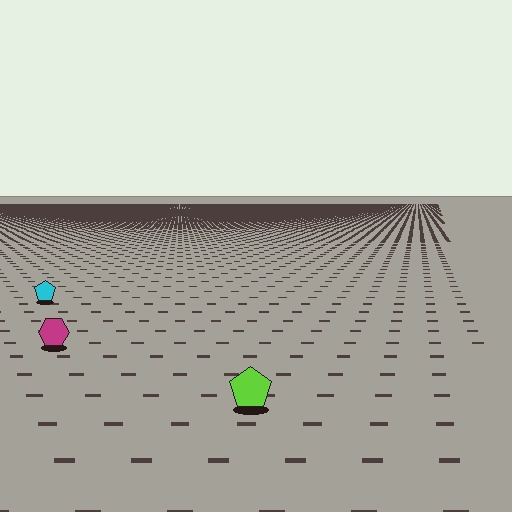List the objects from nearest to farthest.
From nearest to farthest: the lime pentagon, the magenta hexagon, the cyan pentagon.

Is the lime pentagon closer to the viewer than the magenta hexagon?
Yes. The lime pentagon is closer — you can tell from the texture gradient: the ground texture is coarser near it.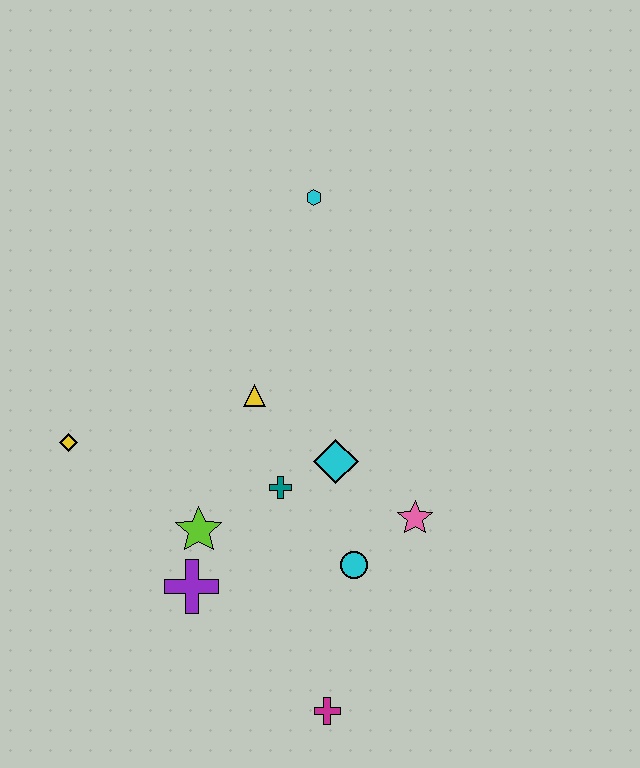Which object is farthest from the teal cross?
The cyan hexagon is farthest from the teal cross.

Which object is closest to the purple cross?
The lime star is closest to the purple cross.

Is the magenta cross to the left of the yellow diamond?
No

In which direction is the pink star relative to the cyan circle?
The pink star is to the right of the cyan circle.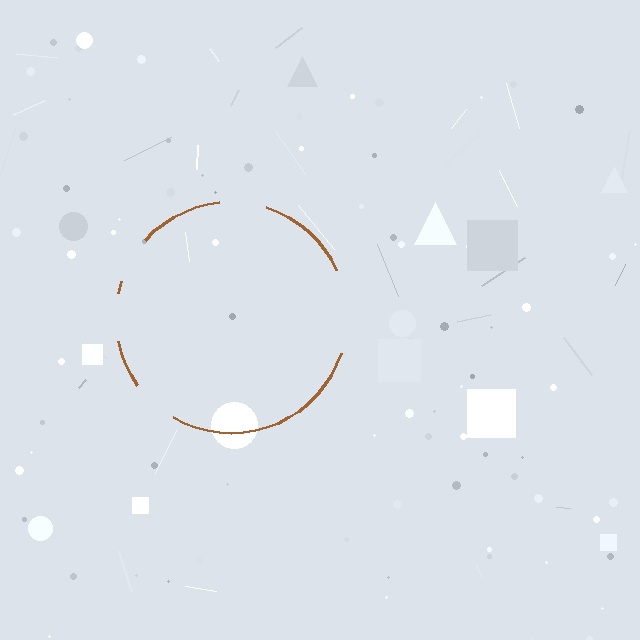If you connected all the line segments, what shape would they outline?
They would outline a circle.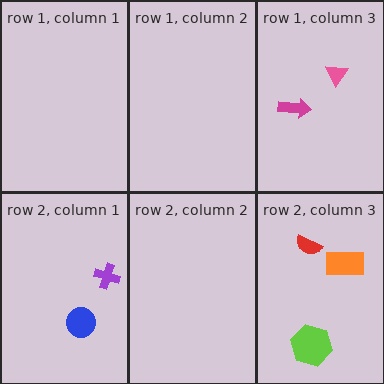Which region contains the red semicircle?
The row 2, column 3 region.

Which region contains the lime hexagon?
The row 2, column 3 region.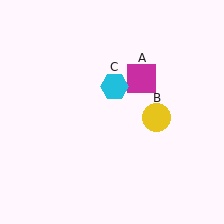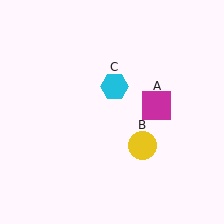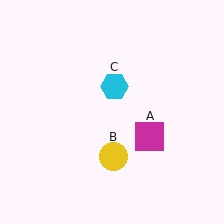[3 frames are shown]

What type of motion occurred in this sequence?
The magenta square (object A), yellow circle (object B) rotated clockwise around the center of the scene.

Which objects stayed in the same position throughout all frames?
Cyan hexagon (object C) remained stationary.